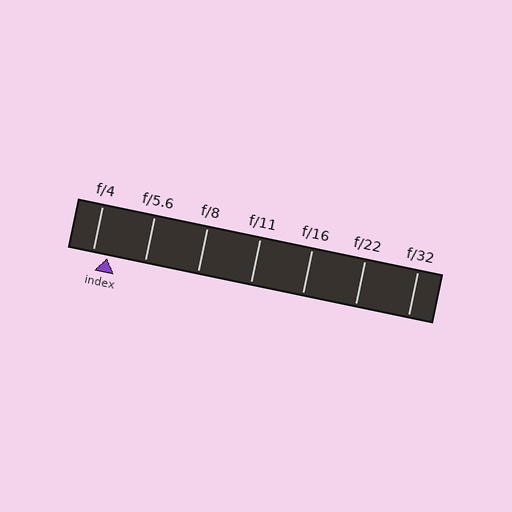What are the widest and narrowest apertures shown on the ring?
The widest aperture shown is f/4 and the narrowest is f/32.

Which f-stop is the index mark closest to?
The index mark is closest to f/4.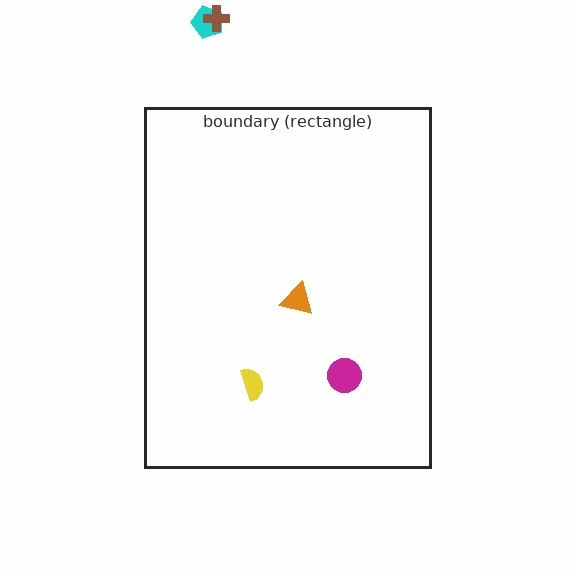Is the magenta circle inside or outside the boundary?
Inside.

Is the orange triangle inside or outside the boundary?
Inside.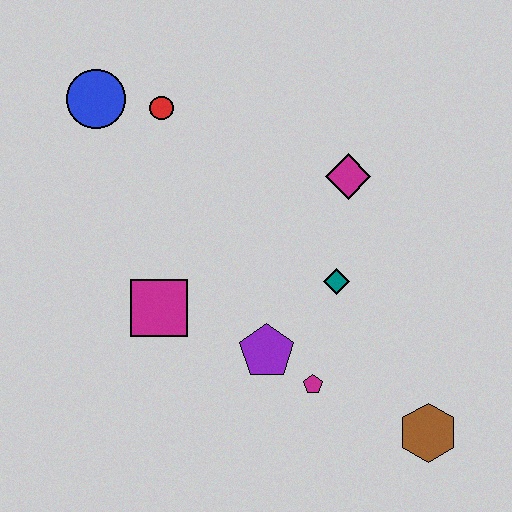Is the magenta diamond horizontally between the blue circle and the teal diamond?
No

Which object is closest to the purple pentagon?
The magenta pentagon is closest to the purple pentagon.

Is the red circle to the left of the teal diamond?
Yes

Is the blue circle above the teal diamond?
Yes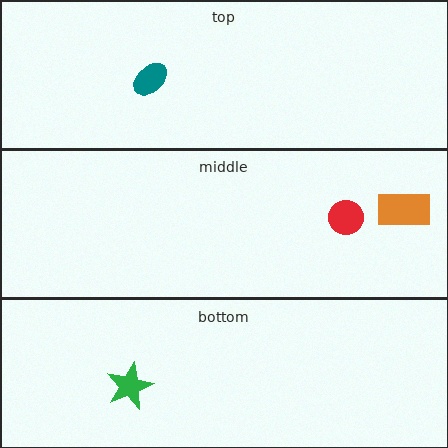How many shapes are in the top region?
1.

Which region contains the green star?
The bottom region.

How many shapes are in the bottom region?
1.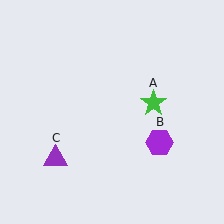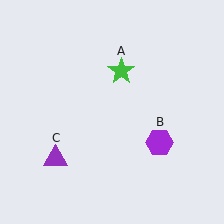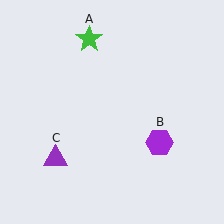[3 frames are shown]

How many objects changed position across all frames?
1 object changed position: green star (object A).